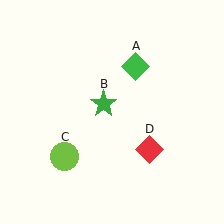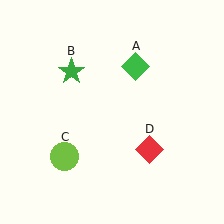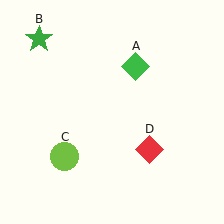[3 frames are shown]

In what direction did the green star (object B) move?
The green star (object B) moved up and to the left.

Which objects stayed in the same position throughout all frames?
Green diamond (object A) and lime circle (object C) and red diamond (object D) remained stationary.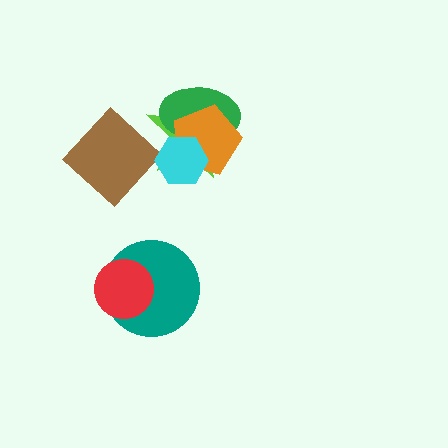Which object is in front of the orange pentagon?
The cyan hexagon is in front of the orange pentagon.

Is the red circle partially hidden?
No, no other shape covers it.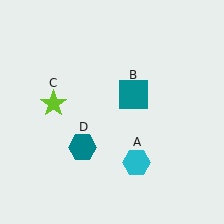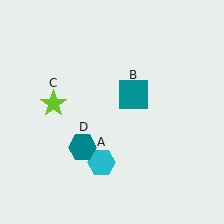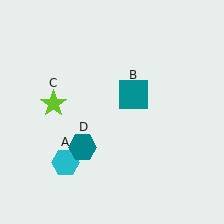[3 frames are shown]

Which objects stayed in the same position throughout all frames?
Teal square (object B) and lime star (object C) and teal hexagon (object D) remained stationary.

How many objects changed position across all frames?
1 object changed position: cyan hexagon (object A).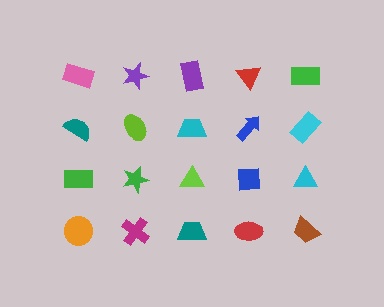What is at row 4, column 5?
A brown trapezoid.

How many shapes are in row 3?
5 shapes.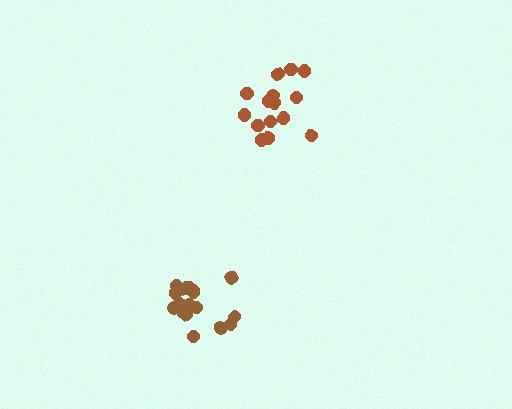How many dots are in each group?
Group 1: 17 dots, Group 2: 15 dots (32 total).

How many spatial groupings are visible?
There are 2 spatial groupings.